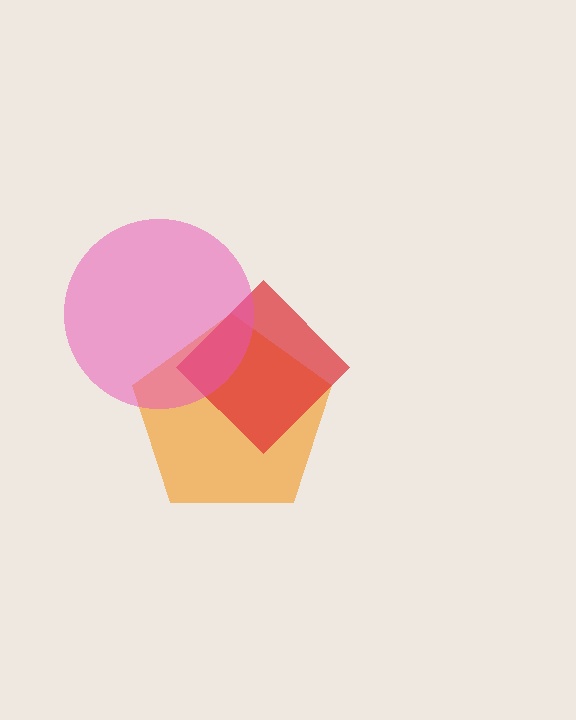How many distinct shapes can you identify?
There are 3 distinct shapes: an orange pentagon, a red diamond, a pink circle.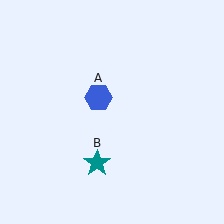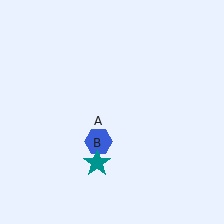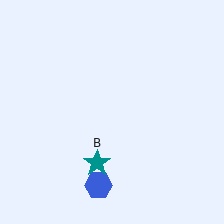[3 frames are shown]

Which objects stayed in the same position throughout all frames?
Teal star (object B) remained stationary.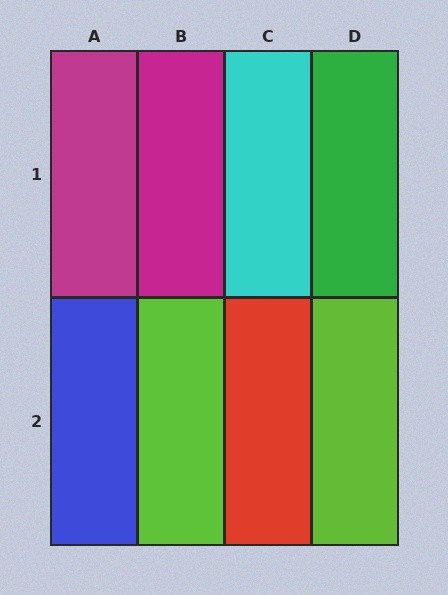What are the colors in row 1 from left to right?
Magenta, magenta, cyan, green.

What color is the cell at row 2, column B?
Lime.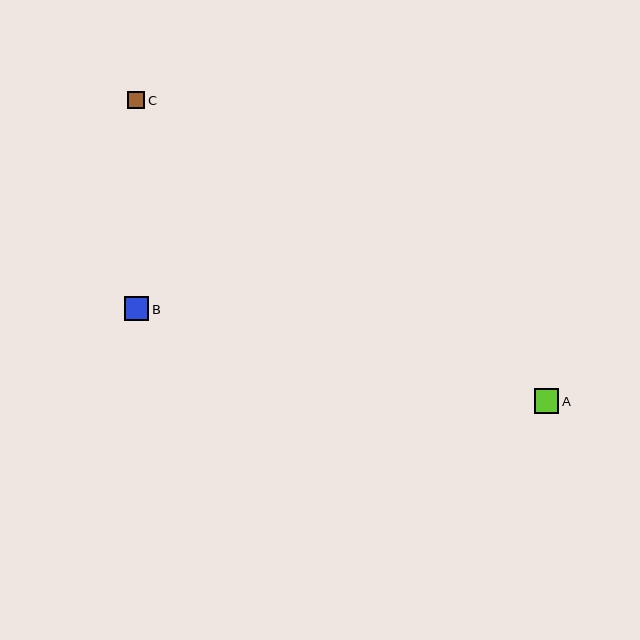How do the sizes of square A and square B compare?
Square A and square B are approximately the same size.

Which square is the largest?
Square A is the largest with a size of approximately 25 pixels.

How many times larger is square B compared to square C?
Square B is approximately 1.4 times the size of square C.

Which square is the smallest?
Square C is the smallest with a size of approximately 17 pixels.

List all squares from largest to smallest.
From largest to smallest: A, B, C.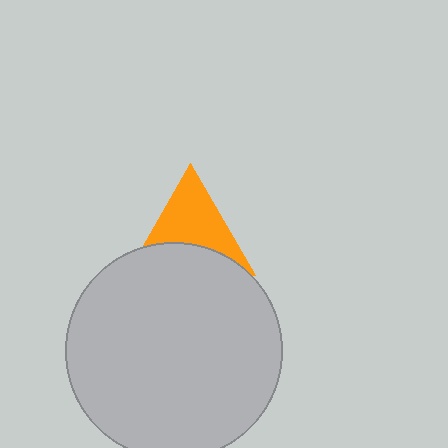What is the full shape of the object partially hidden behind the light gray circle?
The partially hidden object is an orange triangle.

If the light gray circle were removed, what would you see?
You would see the complete orange triangle.